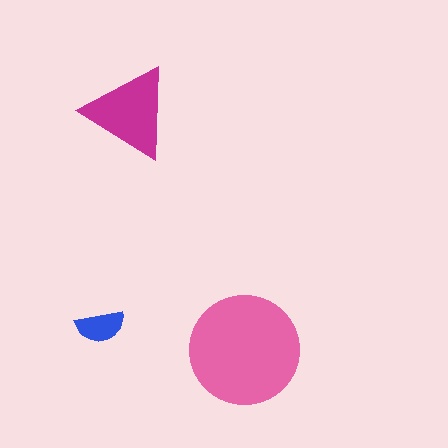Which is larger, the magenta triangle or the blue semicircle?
The magenta triangle.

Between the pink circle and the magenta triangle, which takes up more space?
The pink circle.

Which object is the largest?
The pink circle.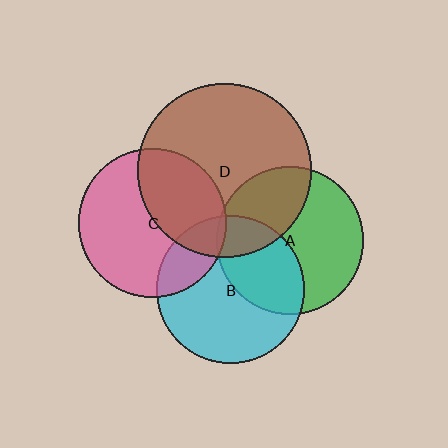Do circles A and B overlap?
Yes.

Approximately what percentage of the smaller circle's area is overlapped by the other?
Approximately 35%.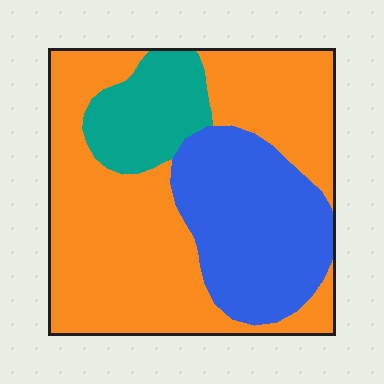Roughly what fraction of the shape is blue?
Blue covers 28% of the shape.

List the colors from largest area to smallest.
From largest to smallest: orange, blue, teal.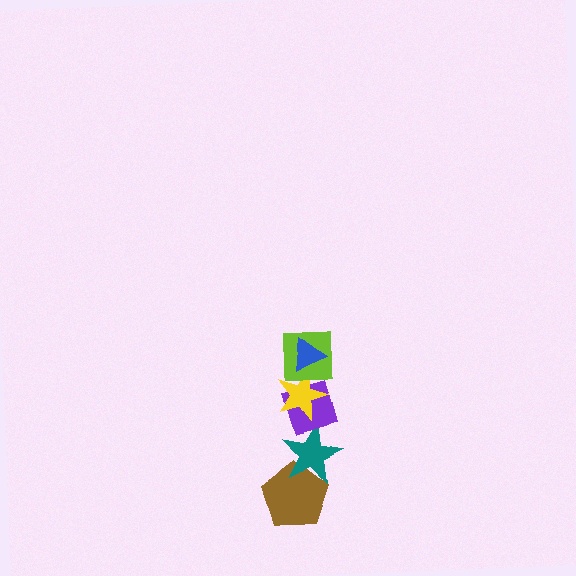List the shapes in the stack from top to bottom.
From top to bottom: the blue triangle, the lime square, the yellow star, the purple diamond, the teal star, the brown pentagon.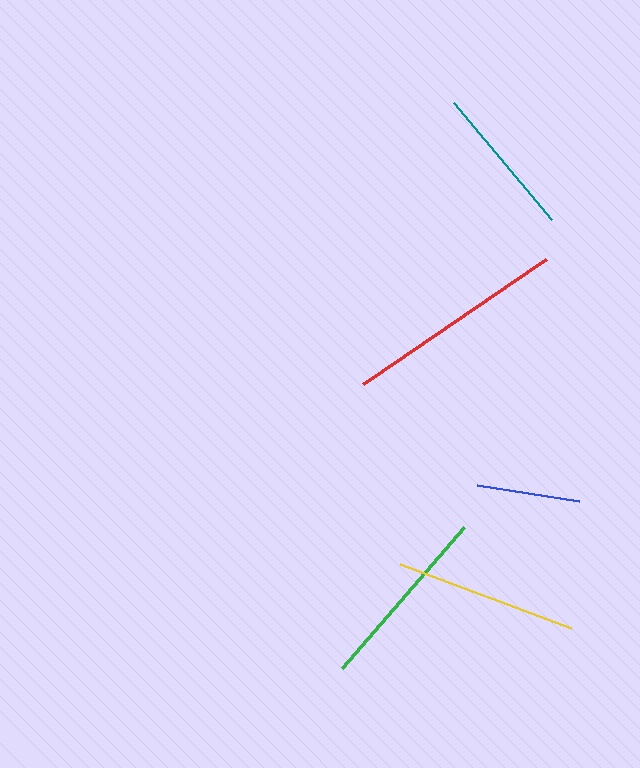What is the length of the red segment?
The red segment is approximately 221 pixels long.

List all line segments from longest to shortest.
From longest to shortest: red, green, yellow, teal, blue.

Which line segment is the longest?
The red line is the longest at approximately 221 pixels.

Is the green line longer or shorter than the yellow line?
The green line is longer than the yellow line.